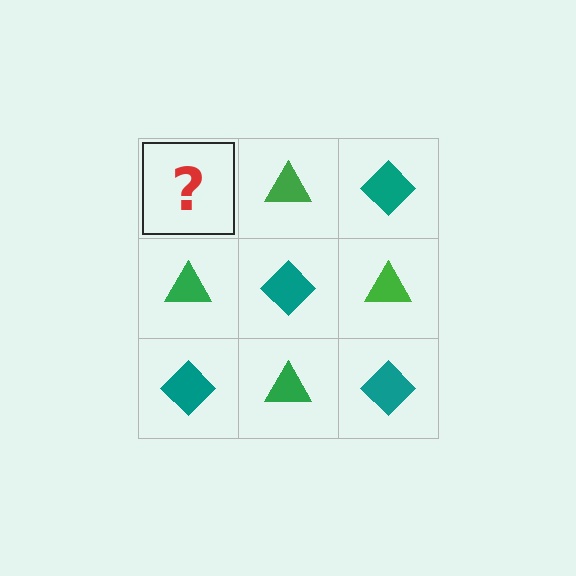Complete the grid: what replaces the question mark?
The question mark should be replaced with a teal diamond.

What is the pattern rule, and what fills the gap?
The rule is that it alternates teal diamond and green triangle in a checkerboard pattern. The gap should be filled with a teal diamond.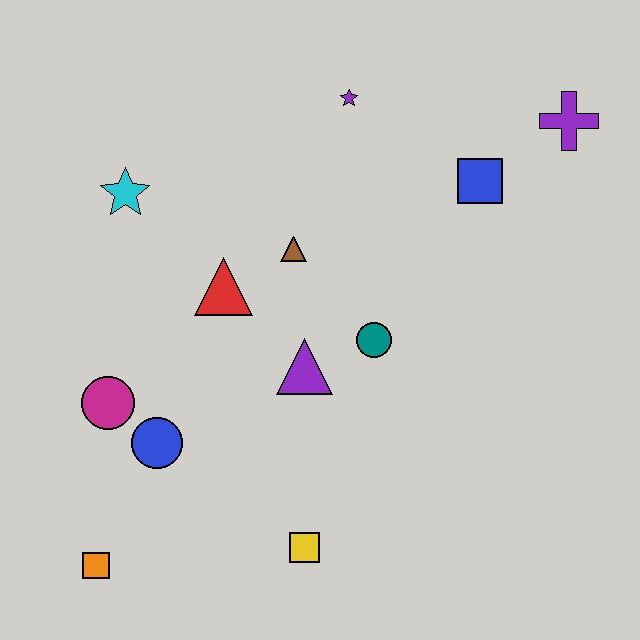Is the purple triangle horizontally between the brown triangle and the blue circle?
No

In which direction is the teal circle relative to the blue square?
The teal circle is below the blue square.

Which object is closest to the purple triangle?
The teal circle is closest to the purple triangle.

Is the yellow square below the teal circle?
Yes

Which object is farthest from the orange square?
The purple cross is farthest from the orange square.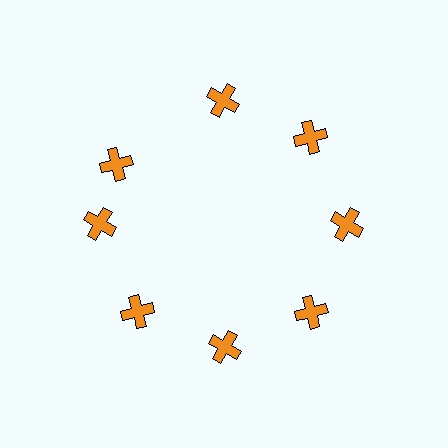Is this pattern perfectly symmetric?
No. The 8 orange crosses are arranged in a ring, but one element near the 10 o'clock position is rotated out of alignment along the ring, breaking the 8-fold rotational symmetry.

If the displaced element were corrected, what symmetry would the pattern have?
It would have 8-fold rotational symmetry — the pattern would map onto itself every 45 degrees.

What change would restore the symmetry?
The symmetry would be restored by rotating it back into even spacing with its neighbors so that all 8 crosses sit at equal angles and equal distance from the center.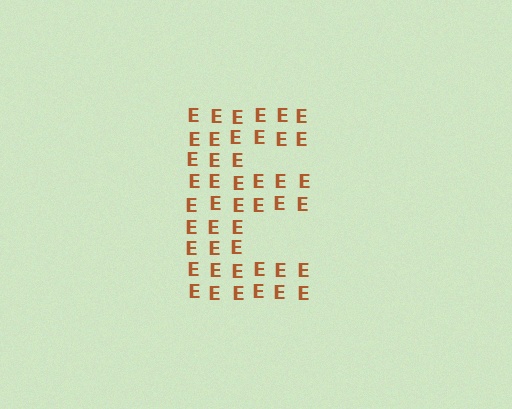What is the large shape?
The large shape is the letter E.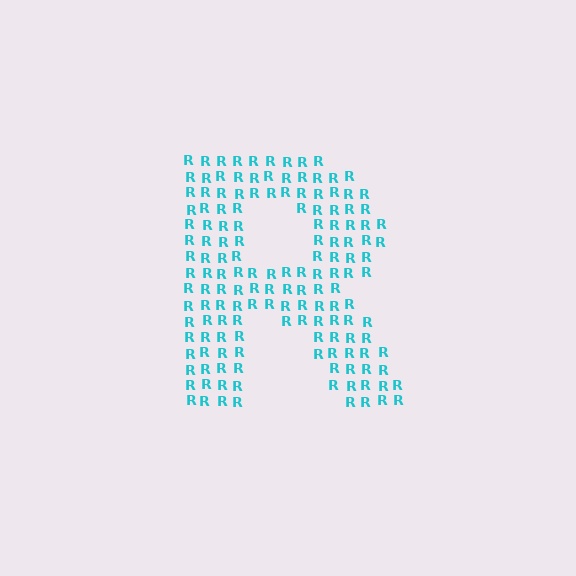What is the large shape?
The large shape is the letter R.